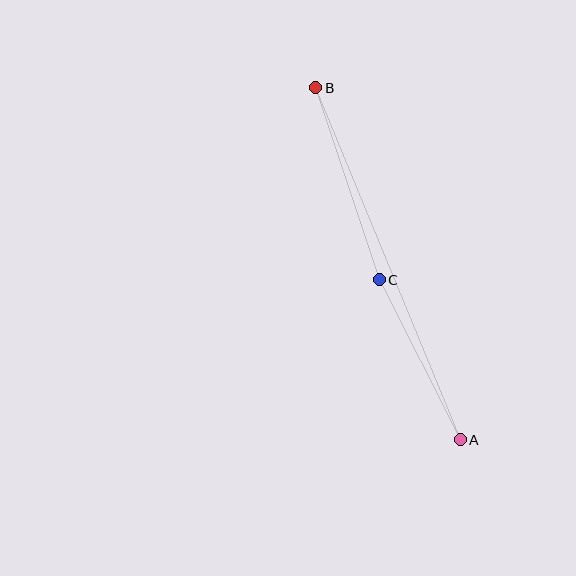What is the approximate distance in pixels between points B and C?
The distance between B and C is approximately 202 pixels.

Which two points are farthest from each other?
Points A and B are farthest from each other.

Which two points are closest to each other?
Points A and C are closest to each other.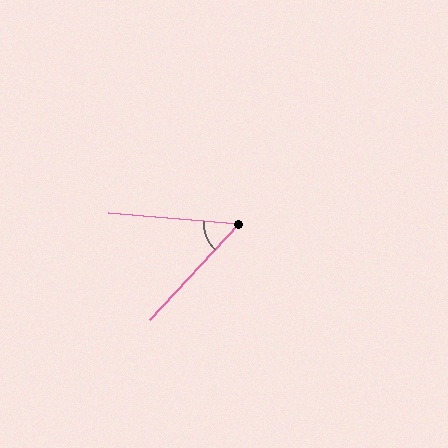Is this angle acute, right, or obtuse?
It is acute.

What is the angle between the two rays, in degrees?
Approximately 52 degrees.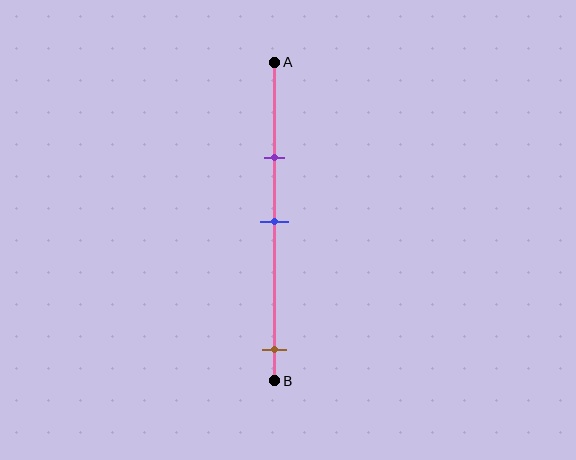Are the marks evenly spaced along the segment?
No, the marks are not evenly spaced.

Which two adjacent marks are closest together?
The purple and blue marks are the closest adjacent pair.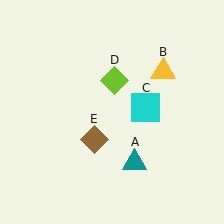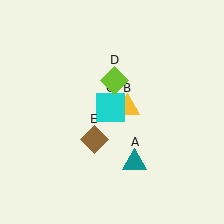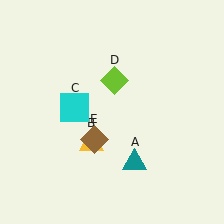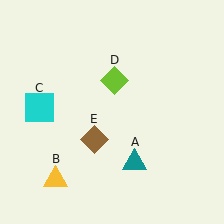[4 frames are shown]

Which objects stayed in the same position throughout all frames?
Teal triangle (object A) and lime diamond (object D) and brown diamond (object E) remained stationary.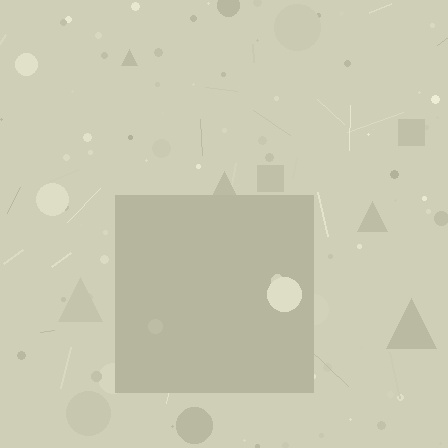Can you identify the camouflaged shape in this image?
The camouflaged shape is a square.